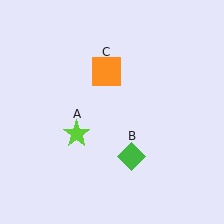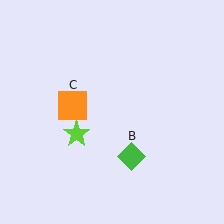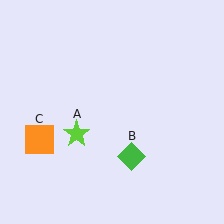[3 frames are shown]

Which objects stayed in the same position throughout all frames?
Lime star (object A) and green diamond (object B) remained stationary.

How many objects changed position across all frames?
1 object changed position: orange square (object C).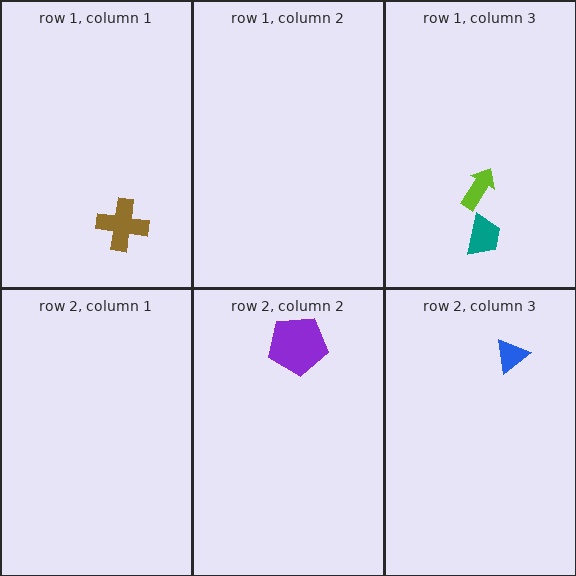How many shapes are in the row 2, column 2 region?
1.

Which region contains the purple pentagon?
The row 2, column 2 region.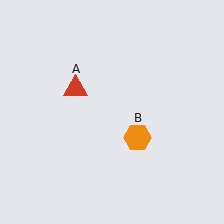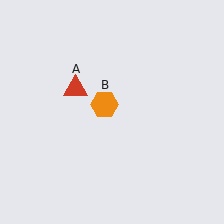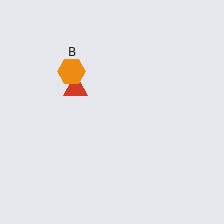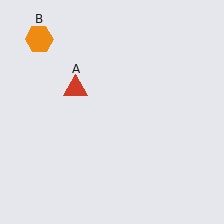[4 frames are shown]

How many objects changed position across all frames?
1 object changed position: orange hexagon (object B).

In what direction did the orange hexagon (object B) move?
The orange hexagon (object B) moved up and to the left.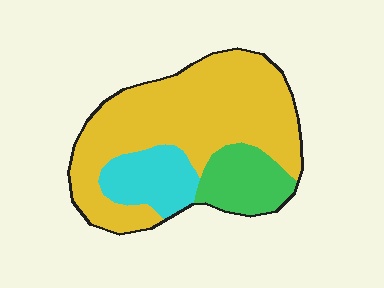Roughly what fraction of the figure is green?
Green covers about 15% of the figure.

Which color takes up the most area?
Yellow, at roughly 65%.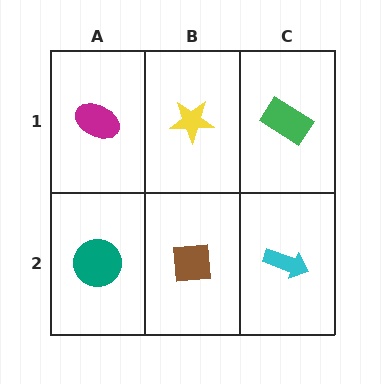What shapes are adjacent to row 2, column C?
A green rectangle (row 1, column C), a brown square (row 2, column B).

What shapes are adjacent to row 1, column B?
A brown square (row 2, column B), a magenta ellipse (row 1, column A), a green rectangle (row 1, column C).